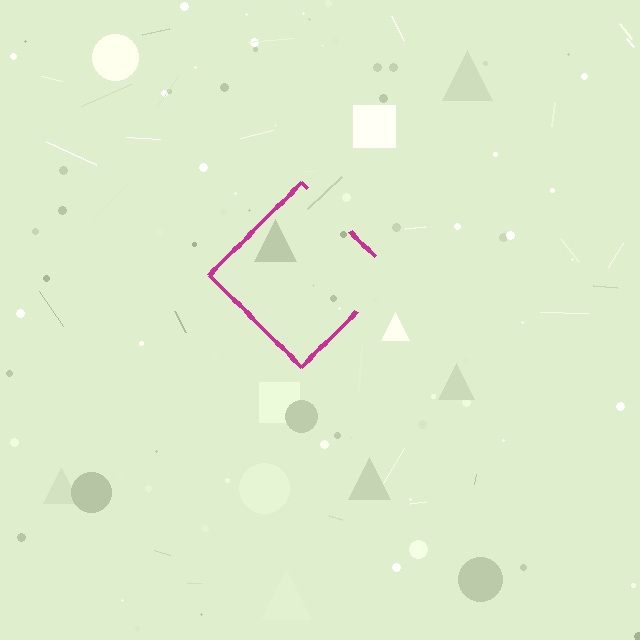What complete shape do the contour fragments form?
The contour fragments form a diamond.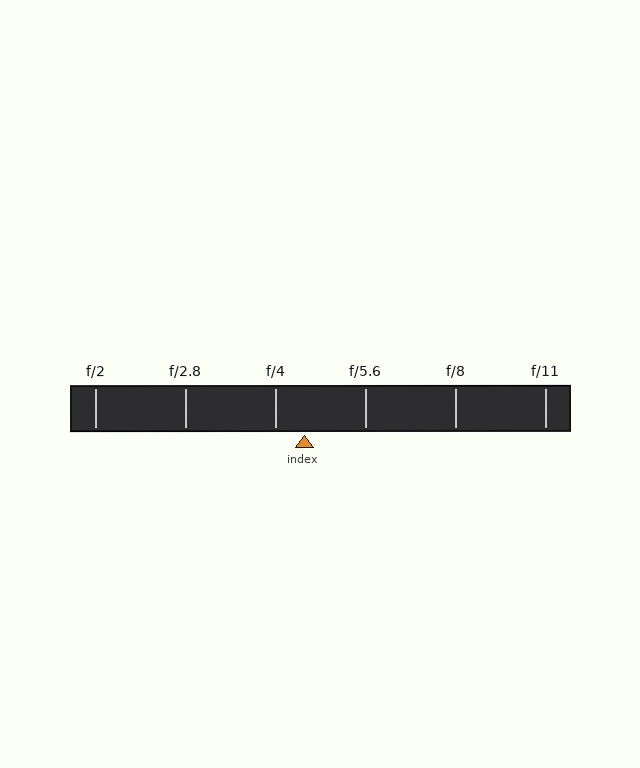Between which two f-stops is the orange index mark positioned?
The index mark is between f/4 and f/5.6.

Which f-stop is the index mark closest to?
The index mark is closest to f/4.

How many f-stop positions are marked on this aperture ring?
There are 6 f-stop positions marked.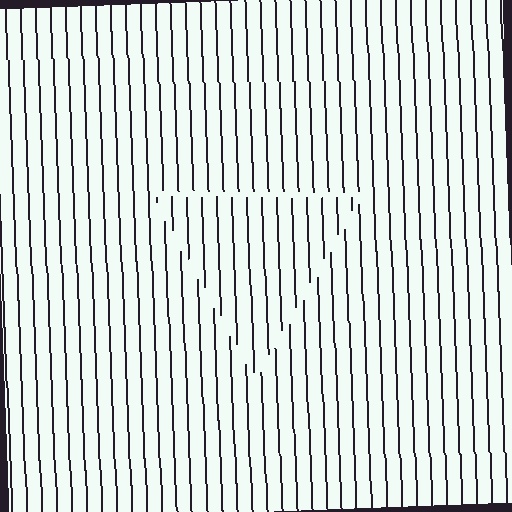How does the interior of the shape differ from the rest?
The interior of the shape contains the same grating, shifted by half a period — the contour is defined by the phase discontinuity where line-ends from the inner and outer gratings abut.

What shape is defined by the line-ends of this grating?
An illusory triangle. The interior of the shape contains the same grating, shifted by half a period — the contour is defined by the phase discontinuity where line-ends from the inner and outer gratings abut.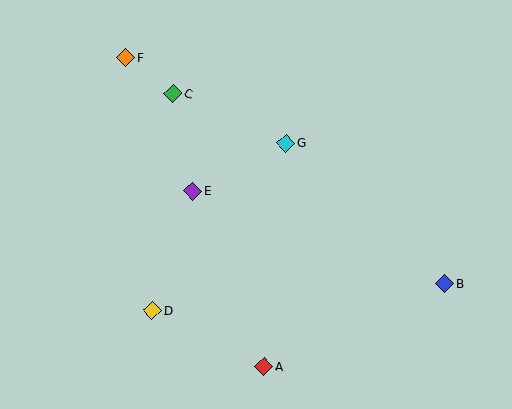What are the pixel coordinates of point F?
Point F is at (126, 58).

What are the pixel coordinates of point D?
Point D is at (152, 311).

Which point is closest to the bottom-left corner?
Point D is closest to the bottom-left corner.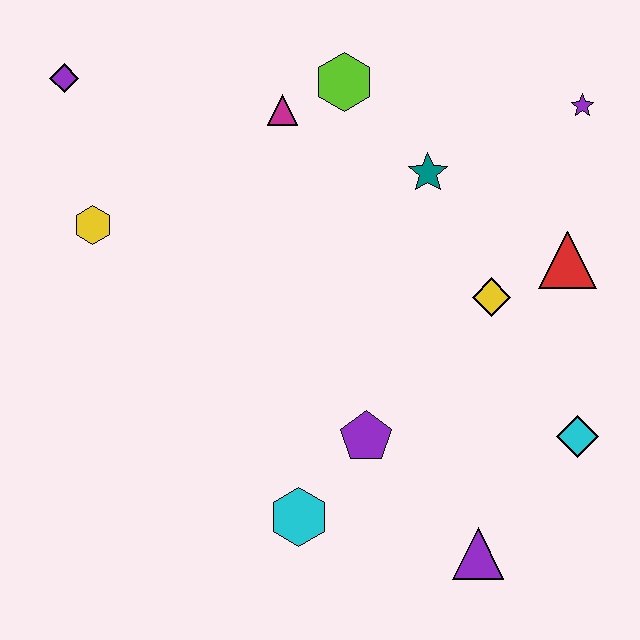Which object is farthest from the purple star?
The purple diamond is farthest from the purple star.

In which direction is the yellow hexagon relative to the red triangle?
The yellow hexagon is to the left of the red triangle.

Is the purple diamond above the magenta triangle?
Yes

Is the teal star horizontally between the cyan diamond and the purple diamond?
Yes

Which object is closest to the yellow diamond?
The red triangle is closest to the yellow diamond.